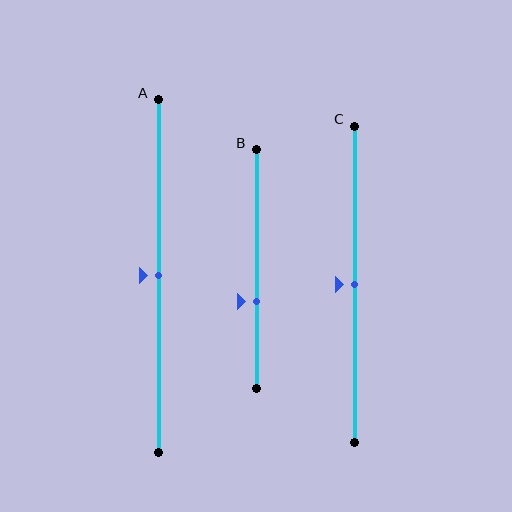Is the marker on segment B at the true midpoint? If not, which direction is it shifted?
No, the marker on segment B is shifted downward by about 14% of the segment length.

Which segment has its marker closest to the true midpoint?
Segment A has its marker closest to the true midpoint.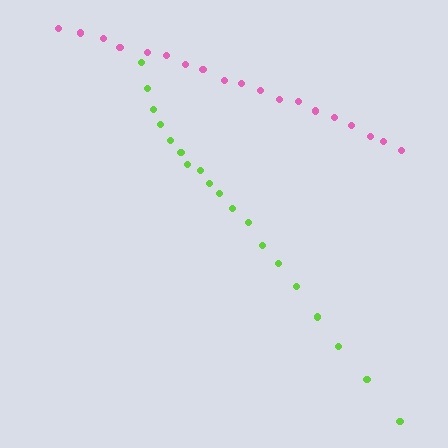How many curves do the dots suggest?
There are 2 distinct paths.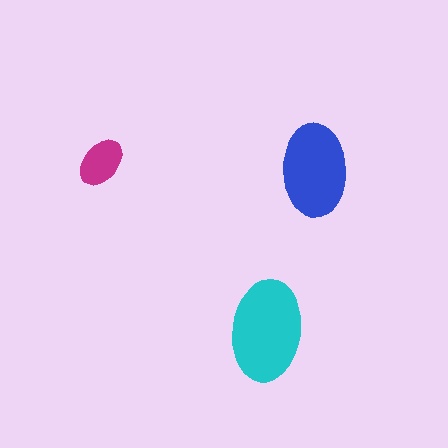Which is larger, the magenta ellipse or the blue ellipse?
The blue one.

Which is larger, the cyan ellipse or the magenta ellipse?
The cyan one.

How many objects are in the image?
There are 3 objects in the image.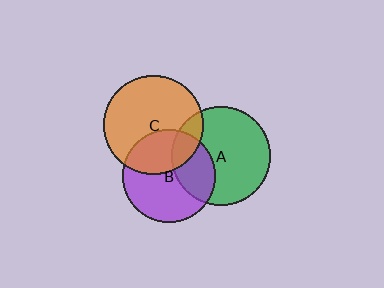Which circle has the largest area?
Circle C (orange).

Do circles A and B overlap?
Yes.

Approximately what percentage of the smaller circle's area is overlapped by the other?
Approximately 35%.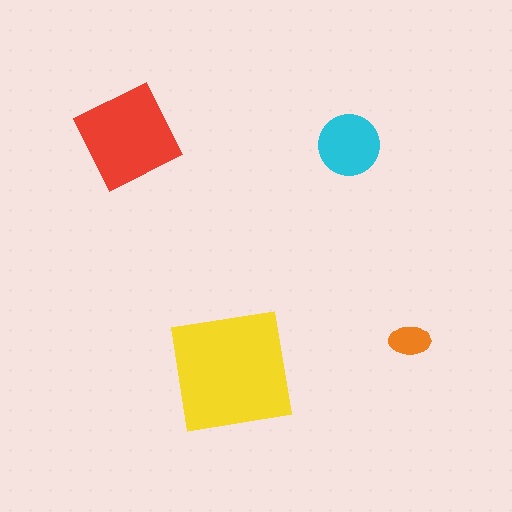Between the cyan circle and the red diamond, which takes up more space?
The red diamond.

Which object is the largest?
The yellow square.